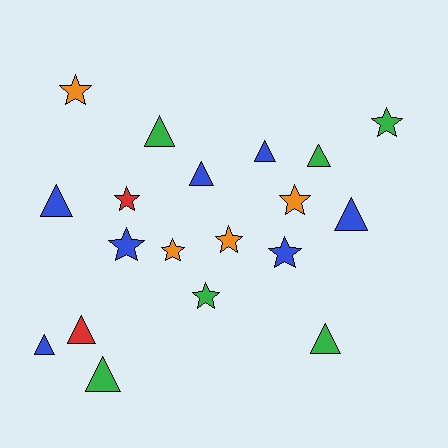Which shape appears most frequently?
Triangle, with 10 objects.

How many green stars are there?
There are 2 green stars.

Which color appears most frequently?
Blue, with 7 objects.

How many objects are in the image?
There are 19 objects.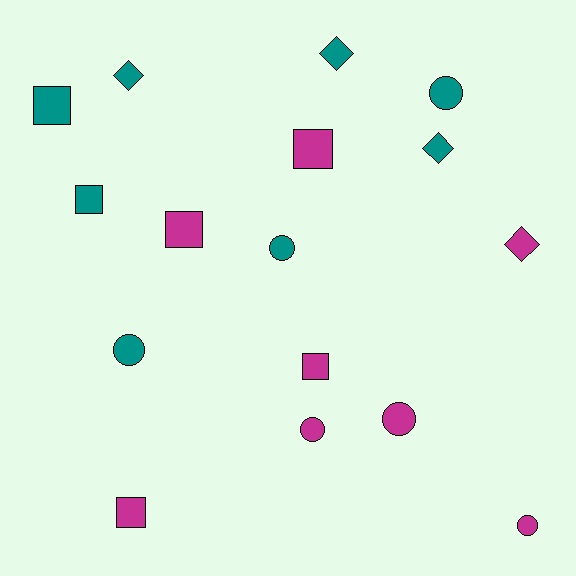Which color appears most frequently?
Magenta, with 8 objects.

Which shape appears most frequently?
Square, with 6 objects.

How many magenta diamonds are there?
There is 1 magenta diamond.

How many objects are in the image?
There are 16 objects.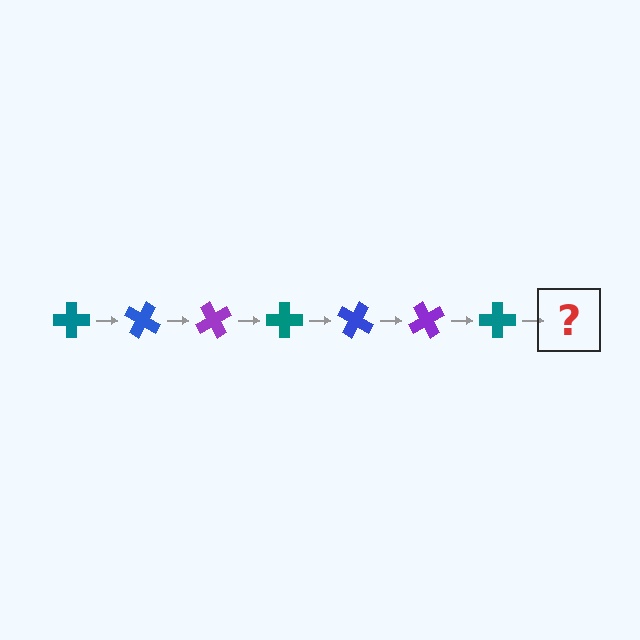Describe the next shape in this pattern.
It should be a blue cross, rotated 210 degrees from the start.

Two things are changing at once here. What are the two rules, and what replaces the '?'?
The two rules are that it rotates 30 degrees each step and the color cycles through teal, blue, and purple. The '?' should be a blue cross, rotated 210 degrees from the start.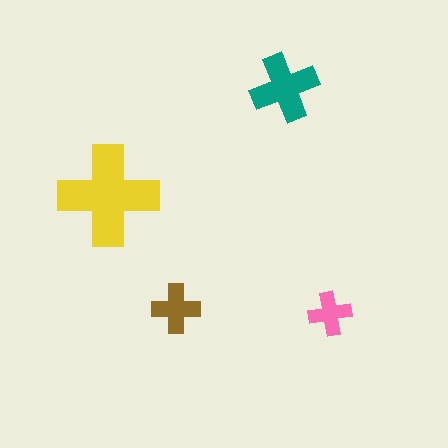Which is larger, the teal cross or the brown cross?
The teal one.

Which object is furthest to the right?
The pink cross is rightmost.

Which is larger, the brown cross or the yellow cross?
The yellow one.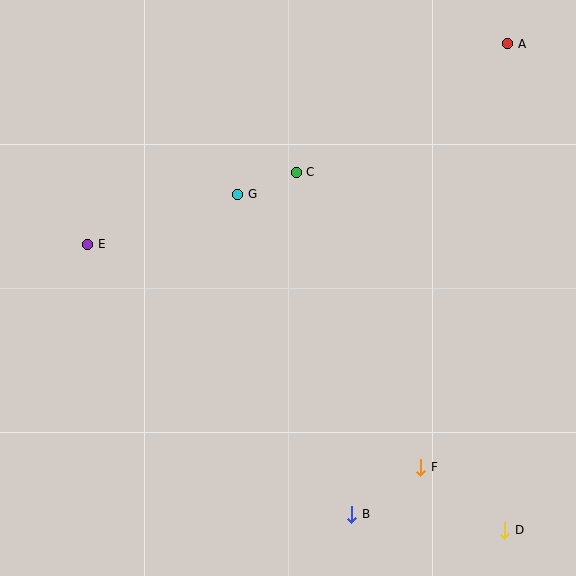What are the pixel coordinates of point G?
Point G is at (238, 194).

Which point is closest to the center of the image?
Point G at (238, 194) is closest to the center.